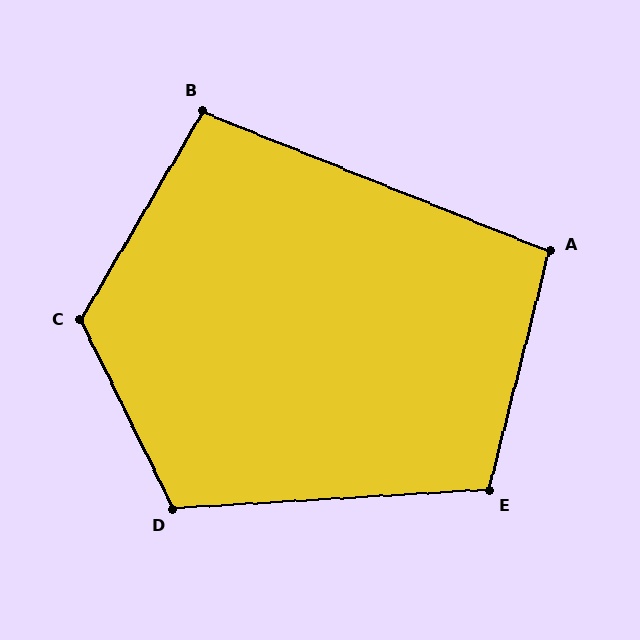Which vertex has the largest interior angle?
C, at approximately 124 degrees.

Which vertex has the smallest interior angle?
A, at approximately 98 degrees.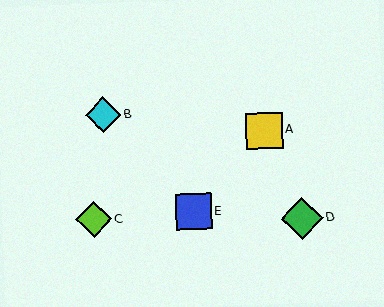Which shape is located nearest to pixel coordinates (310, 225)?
The green diamond (labeled D) at (302, 218) is nearest to that location.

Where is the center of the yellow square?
The center of the yellow square is at (264, 130).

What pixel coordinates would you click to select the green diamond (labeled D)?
Click at (302, 218) to select the green diamond D.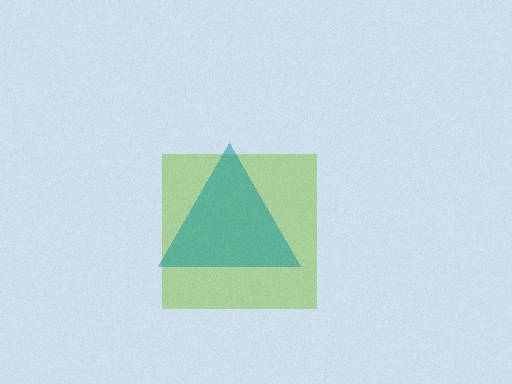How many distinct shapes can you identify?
There are 2 distinct shapes: a lime square, a teal triangle.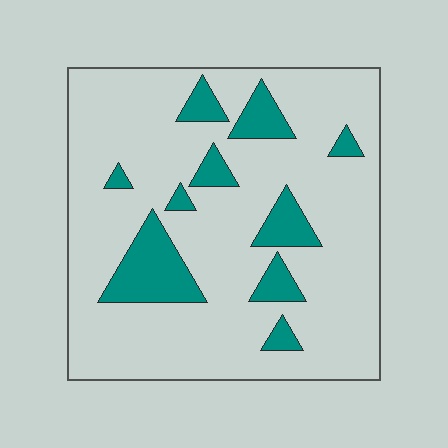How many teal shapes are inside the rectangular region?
10.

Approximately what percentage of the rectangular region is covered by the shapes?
Approximately 15%.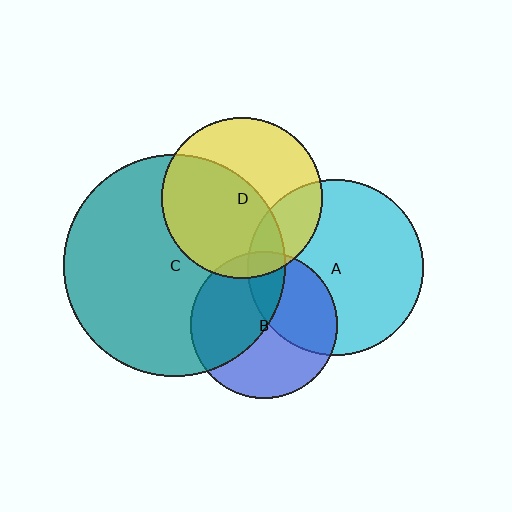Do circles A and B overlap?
Yes.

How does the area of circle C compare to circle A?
Approximately 1.6 times.